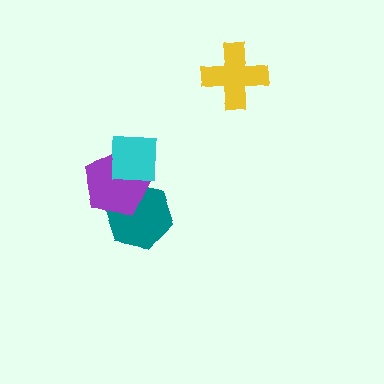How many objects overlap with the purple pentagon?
2 objects overlap with the purple pentagon.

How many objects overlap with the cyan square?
2 objects overlap with the cyan square.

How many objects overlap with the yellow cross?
0 objects overlap with the yellow cross.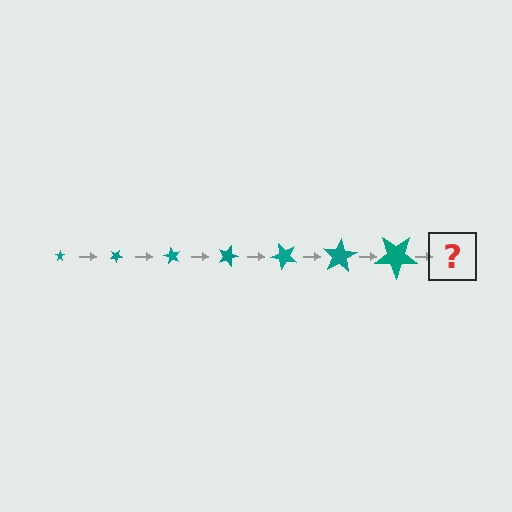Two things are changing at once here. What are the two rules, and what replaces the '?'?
The two rules are that the star grows larger each step and it rotates 30 degrees each step. The '?' should be a star, larger than the previous one and rotated 210 degrees from the start.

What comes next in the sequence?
The next element should be a star, larger than the previous one and rotated 210 degrees from the start.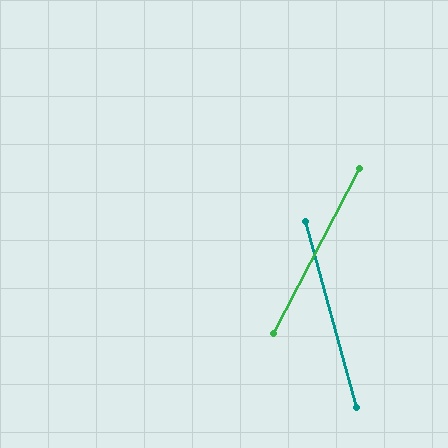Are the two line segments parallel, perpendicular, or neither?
Neither parallel nor perpendicular — they differ by about 43°.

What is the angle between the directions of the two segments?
Approximately 43 degrees.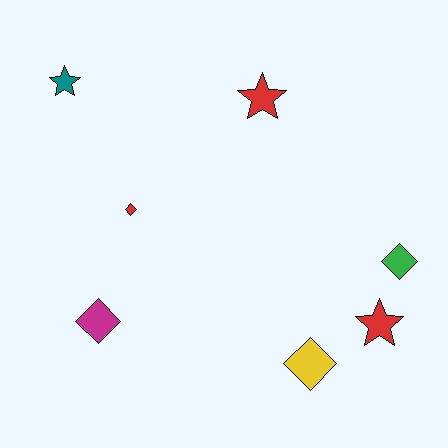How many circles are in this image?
There are no circles.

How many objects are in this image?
There are 7 objects.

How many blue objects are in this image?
There are no blue objects.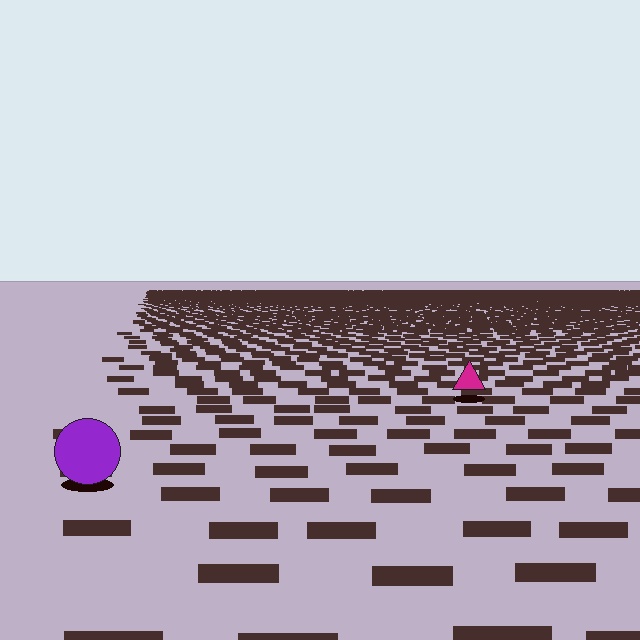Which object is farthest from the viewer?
The magenta triangle is farthest from the viewer. It appears smaller and the ground texture around it is denser.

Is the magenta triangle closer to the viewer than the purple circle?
No. The purple circle is closer — you can tell from the texture gradient: the ground texture is coarser near it.